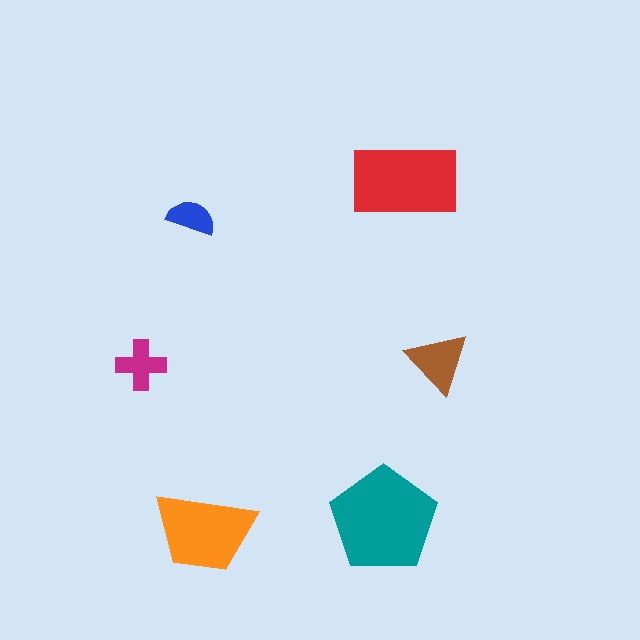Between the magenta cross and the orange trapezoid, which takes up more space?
The orange trapezoid.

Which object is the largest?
The teal pentagon.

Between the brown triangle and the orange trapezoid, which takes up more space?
The orange trapezoid.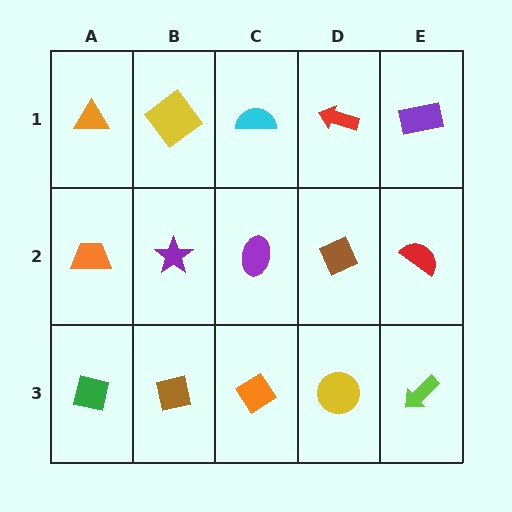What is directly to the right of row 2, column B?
A purple ellipse.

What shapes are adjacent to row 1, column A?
An orange trapezoid (row 2, column A), a yellow diamond (row 1, column B).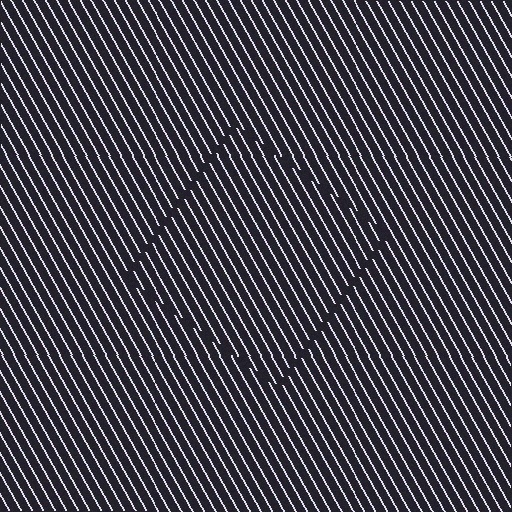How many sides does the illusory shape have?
4 sides — the line-ends trace a square.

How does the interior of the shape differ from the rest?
The interior of the shape contains the same grating, shifted by half a period — the contour is defined by the phase discontinuity where line-ends from the inner and outer gratings abut.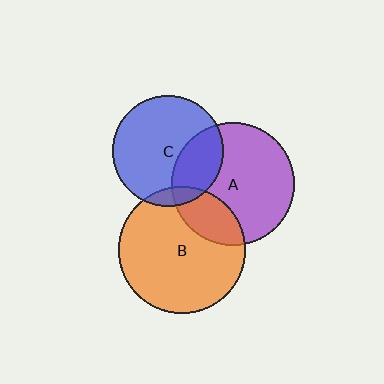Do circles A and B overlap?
Yes.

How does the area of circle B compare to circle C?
Approximately 1.3 times.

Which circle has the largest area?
Circle B (orange).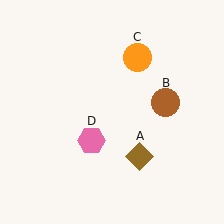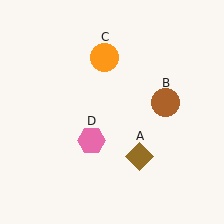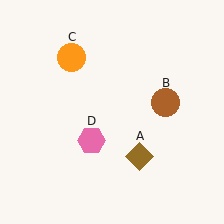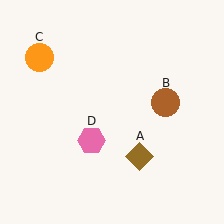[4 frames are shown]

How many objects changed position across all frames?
1 object changed position: orange circle (object C).